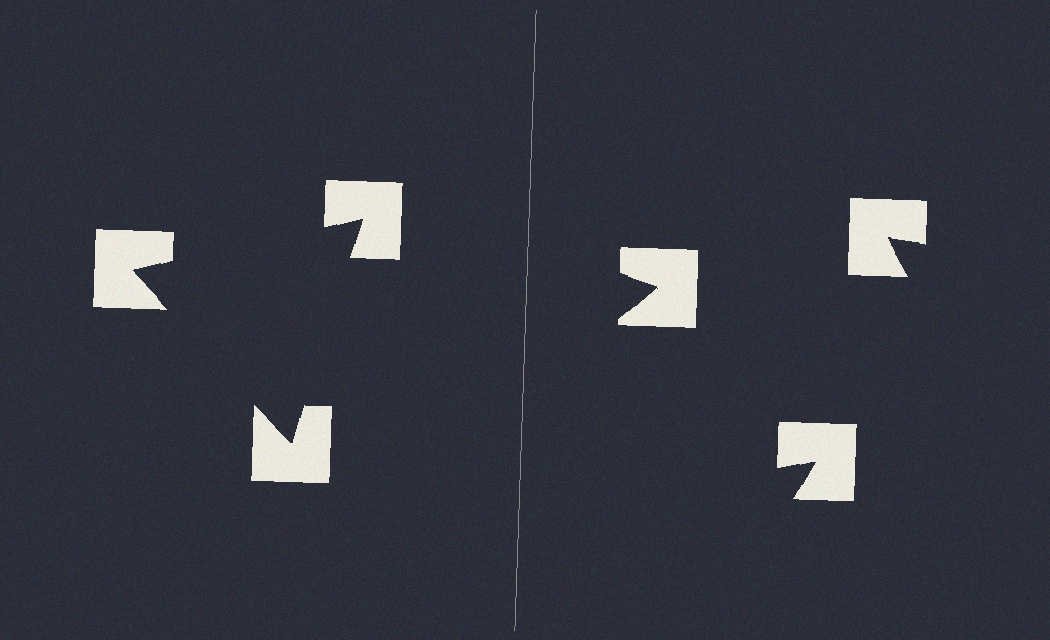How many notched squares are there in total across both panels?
6 — 3 on each side.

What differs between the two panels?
The notched squares are positioned identically on both sides; only the wedge orientations differ. On the left they align to a triangle; on the right they are misaligned.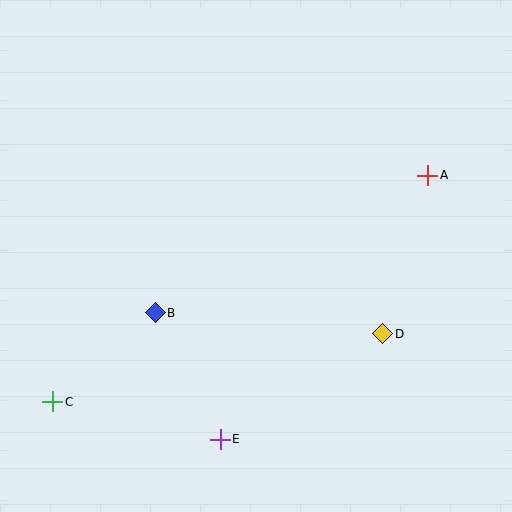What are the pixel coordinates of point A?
Point A is at (428, 175).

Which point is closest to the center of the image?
Point B at (155, 313) is closest to the center.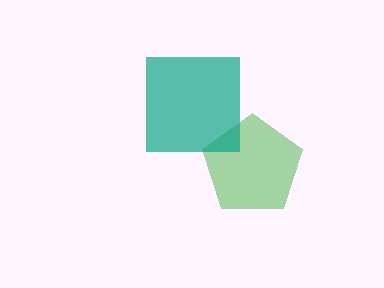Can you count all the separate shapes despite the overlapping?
Yes, there are 2 separate shapes.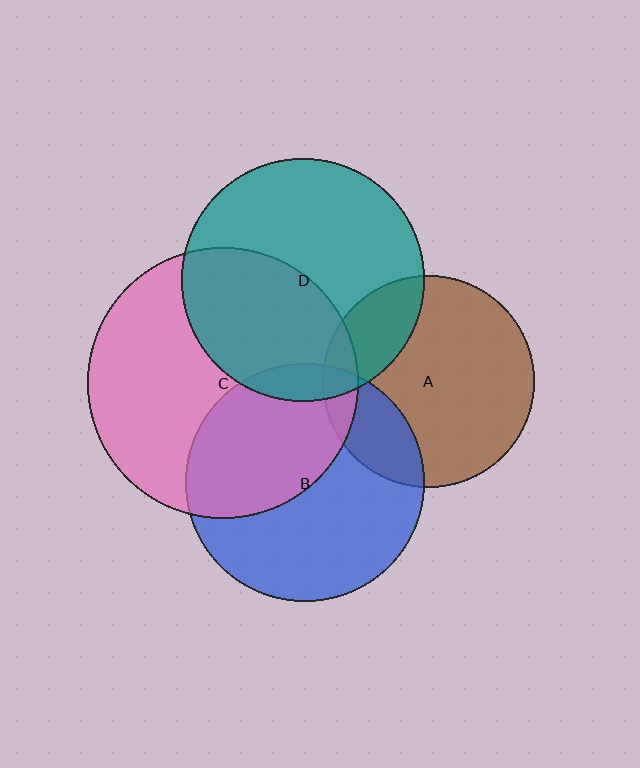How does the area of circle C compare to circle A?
Approximately 1.6 times.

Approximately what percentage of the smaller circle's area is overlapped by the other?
Approximately 45%.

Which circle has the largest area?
Circle C (pink).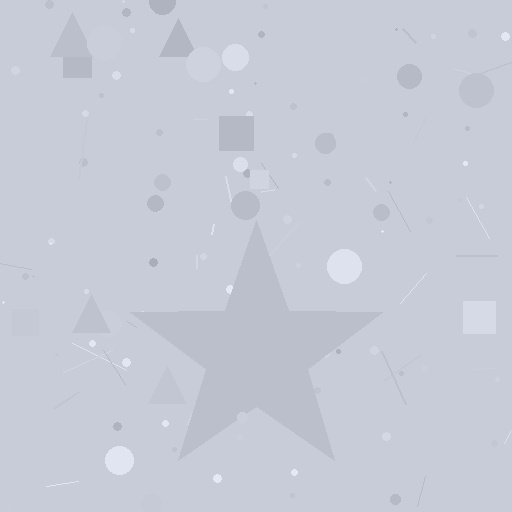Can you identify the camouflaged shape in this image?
The camouflaged shape is a star.